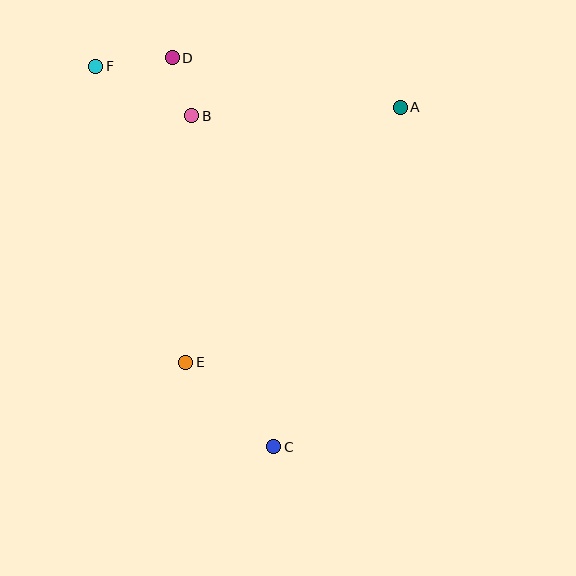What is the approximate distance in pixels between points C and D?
The distance between C and D is approximately 402 pixels.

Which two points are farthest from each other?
Points C and F are farthest from each other.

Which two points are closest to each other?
Points B and D are closest to each other.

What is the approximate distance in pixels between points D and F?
The distance between D and F is approximately 77 pixels.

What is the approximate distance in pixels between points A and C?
The distance between A and C is approximately 362 pixels.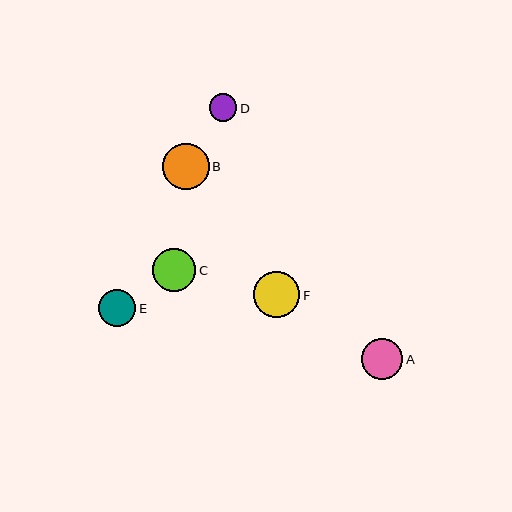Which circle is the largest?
Circle B is the largest with a size of approximately 47 pixels.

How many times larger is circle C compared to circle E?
Circle C is approximately 1.2 times the size of circle E.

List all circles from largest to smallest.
From largest to smallest: B, F, C, A, E, D.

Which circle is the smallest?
Circle D is the smallest with a size of approximately 28 pixels.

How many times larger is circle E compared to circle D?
Circle E is approximately 1.3 times the size of circle D.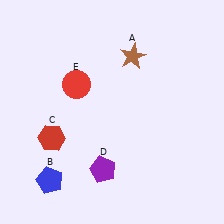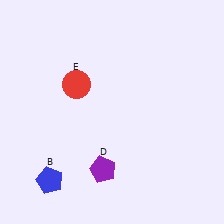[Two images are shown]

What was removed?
The red hexagon (C), the brown star (A) were removed in Image 2.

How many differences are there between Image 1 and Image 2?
There are 2 differences between the two images.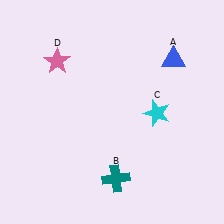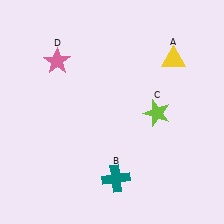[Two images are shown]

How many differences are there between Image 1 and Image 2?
There are 2 differences between the two images.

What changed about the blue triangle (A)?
In Image 1, A is blue. In Image 2, it changed to yellow.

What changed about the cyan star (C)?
In Image 1, C is cyan. In Image 2, it changed to lime.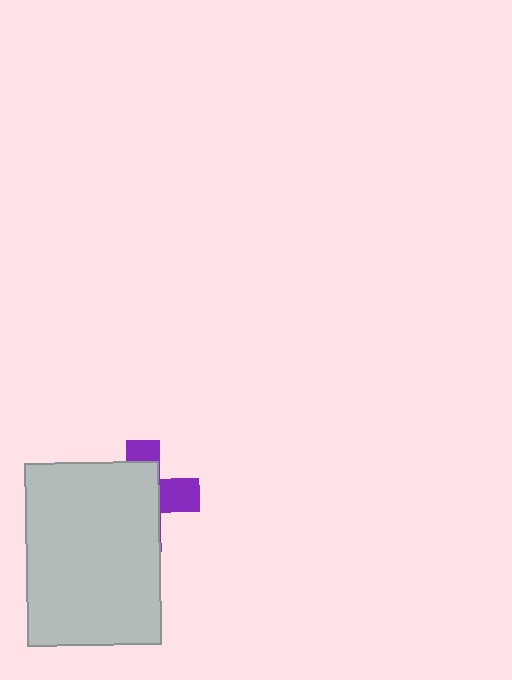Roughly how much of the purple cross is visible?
A small part of it is visible (roughly 33%).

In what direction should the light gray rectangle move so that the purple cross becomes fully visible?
The light gray rectangle should move left. That is the shortest direction to clear the overlap and leave the purple cross fully visible.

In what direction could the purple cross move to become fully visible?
The purple cross could move right. That would shift it out from behind the light gray rectangle entirely.